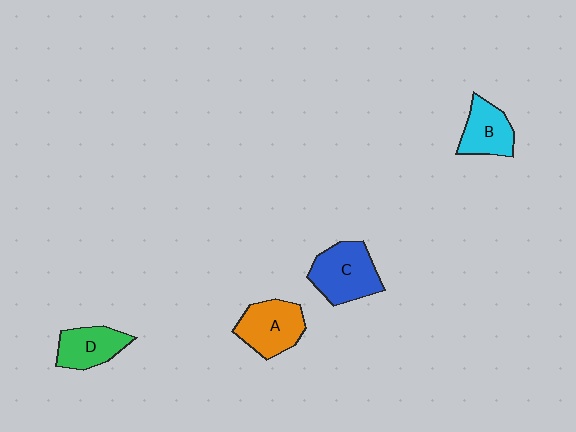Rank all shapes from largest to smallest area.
From largest to smallest: C (blue), A (orange), D (green), B (cyan).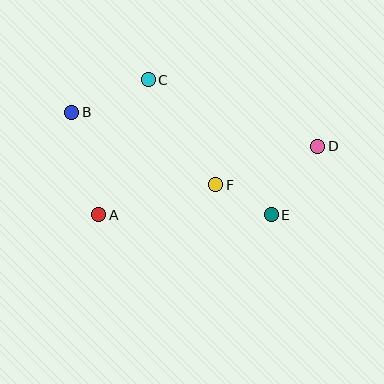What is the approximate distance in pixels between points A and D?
The distance between A and D is approximately 230 pixels.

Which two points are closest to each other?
Points E and F are closest to each other.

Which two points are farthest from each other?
Points B and D are farthest from each other.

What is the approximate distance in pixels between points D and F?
The distance between D and F is approximately 109 pixels.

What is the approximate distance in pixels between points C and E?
The distance between C and E is approximately 183 pixels.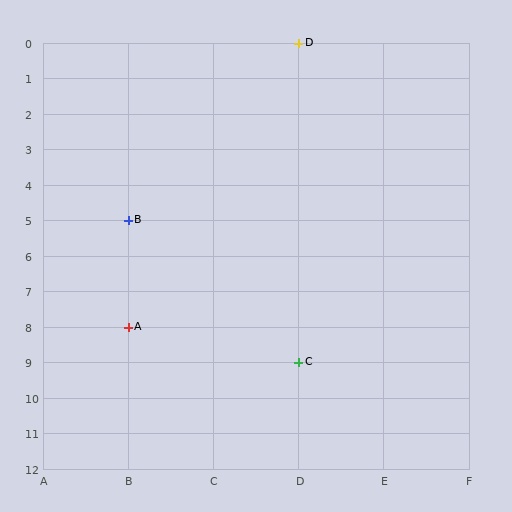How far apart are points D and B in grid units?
Points D and B are 2 columns and 5 rows apart (about 5.4 grid units diagonally).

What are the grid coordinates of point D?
Point D is at grid coordinates (D, 0).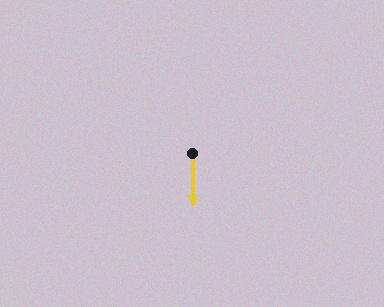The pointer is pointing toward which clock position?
Roughly 6 o'clock.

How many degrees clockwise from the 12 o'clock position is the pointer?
Approximately 182 degrees.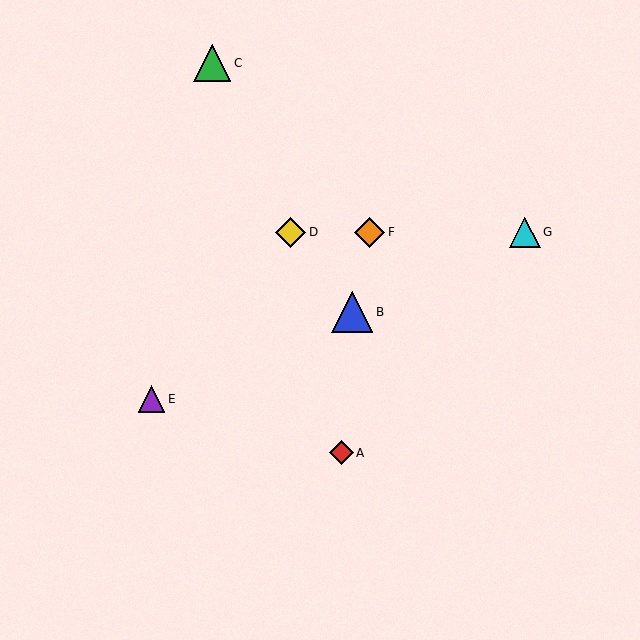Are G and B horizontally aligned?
No, G is at y≈232 and B is at y≈312.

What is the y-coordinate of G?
Object G is at y≈232.